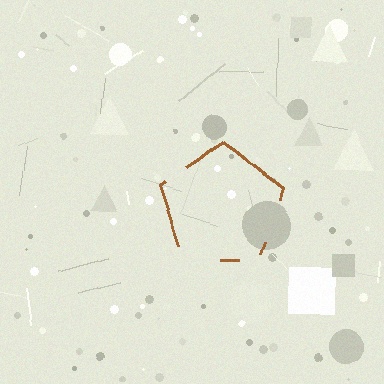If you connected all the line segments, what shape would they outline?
They would outline a pentagon.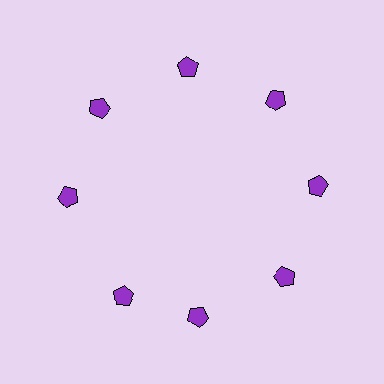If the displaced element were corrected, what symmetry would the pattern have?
It would have 8-fold rotational symmetry — the pattern would map onto itself every 45 degrees.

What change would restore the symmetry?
The symmetry would be restored by rotating it back into even spacing with its neighbors so that all 8 pentagons sit at equal angles and equal distance from the center.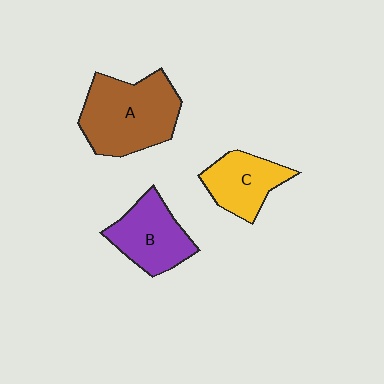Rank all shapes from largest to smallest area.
From largest to smallest: A (brown), B (purple), C (yellow).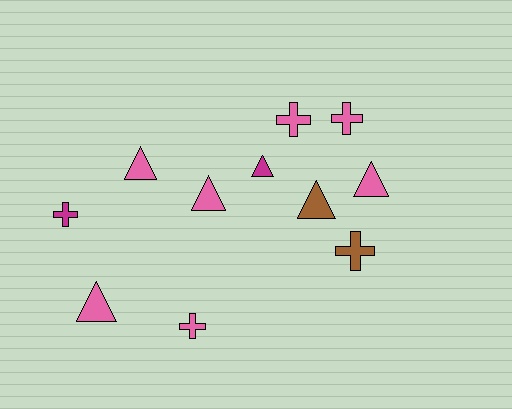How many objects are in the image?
There are 11 objects.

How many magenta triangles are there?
There is 1 magenta triangle.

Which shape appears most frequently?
Triangle, with 6 objects.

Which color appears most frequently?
Pink, with 7 objects.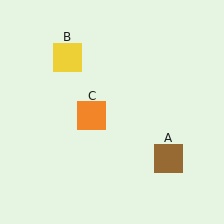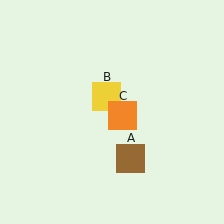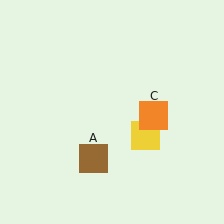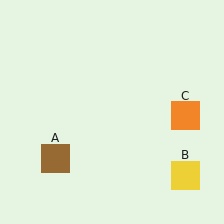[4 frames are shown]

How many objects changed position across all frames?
3 objects changed position: brown square (object A), yellow square (object B), orange square (object C).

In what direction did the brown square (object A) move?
The brown square (object A) moved left.